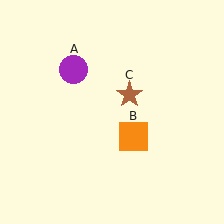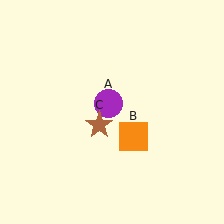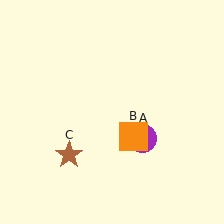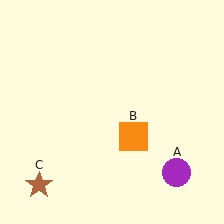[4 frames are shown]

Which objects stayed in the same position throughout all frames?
Orange square (object B) remained stationary.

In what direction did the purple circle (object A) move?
The purple circle (object A) moved down and to the right.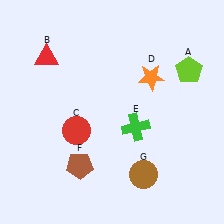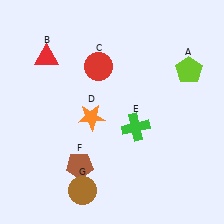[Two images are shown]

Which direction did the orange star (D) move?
The orange star (D) moved left.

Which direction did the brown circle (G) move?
The brown circle (G) moved left.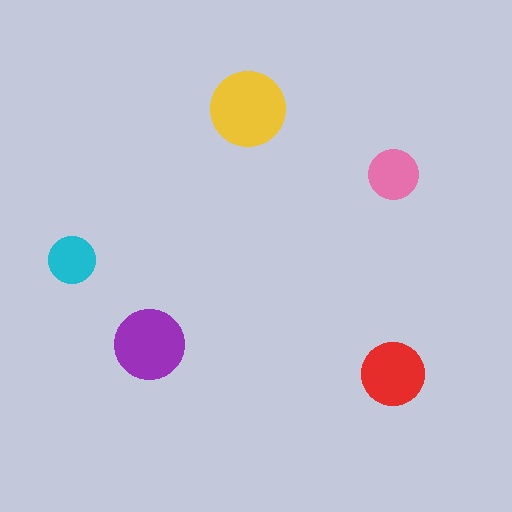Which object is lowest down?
The red circle is bottommost.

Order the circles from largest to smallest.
the yellow one, the purple one, the red one, the pink one, the cyan one.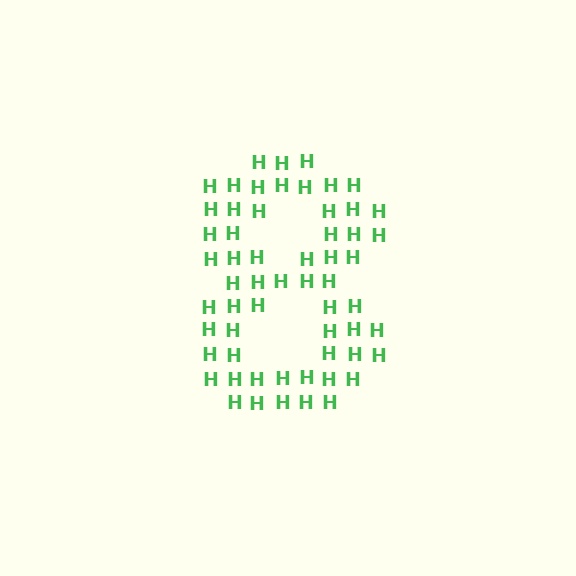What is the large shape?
The large shape is the digit 8.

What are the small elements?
The small elements are letter H's.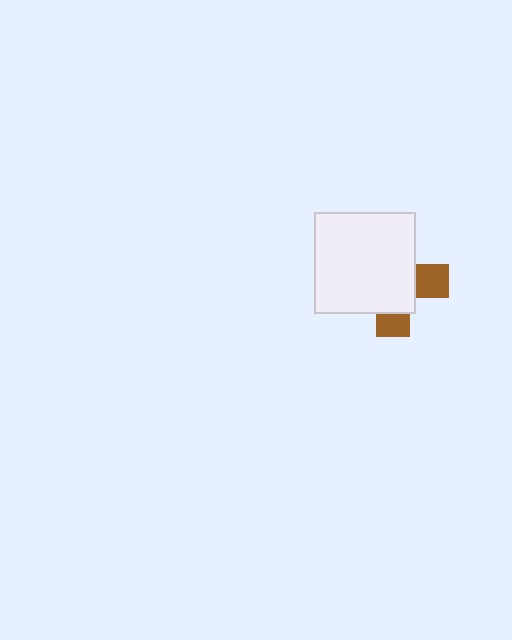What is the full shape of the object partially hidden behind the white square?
The partially hidden object is a brown cross.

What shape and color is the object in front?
The object in front is a white square.